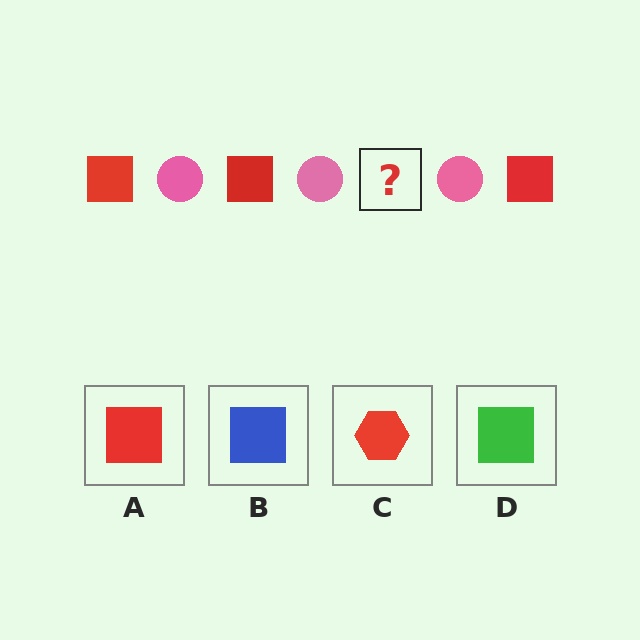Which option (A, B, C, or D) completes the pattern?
A.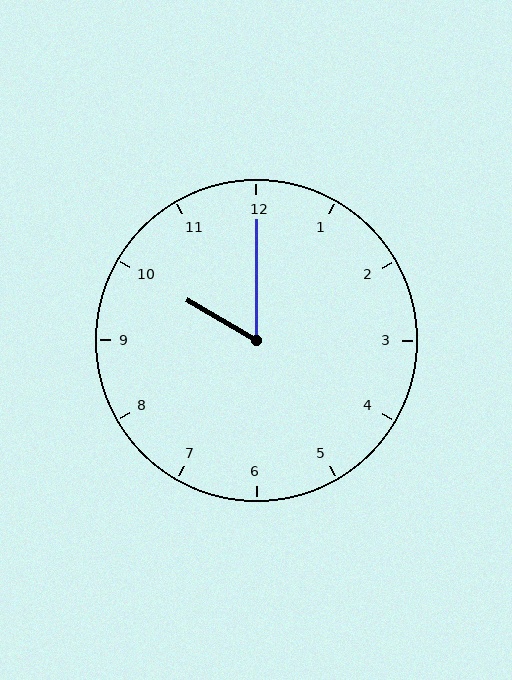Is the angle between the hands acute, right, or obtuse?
It is acute.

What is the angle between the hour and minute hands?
Approximately 60 degrees.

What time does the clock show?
10:00.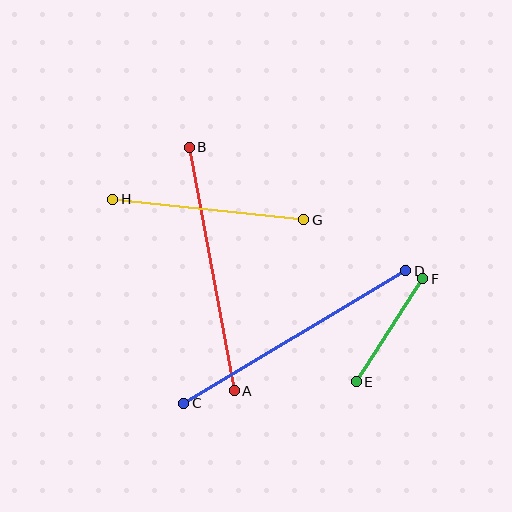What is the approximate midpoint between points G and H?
The midpoint is at approximately (208, 209) pixels.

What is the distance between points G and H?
The distance is approximately 192 pixels.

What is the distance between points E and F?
The distance is approximately 123 pixels.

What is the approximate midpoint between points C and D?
The midpoint is at approximately (295, 337) pixels.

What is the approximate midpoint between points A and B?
The midpoint is at approximately (212, 269) pixels.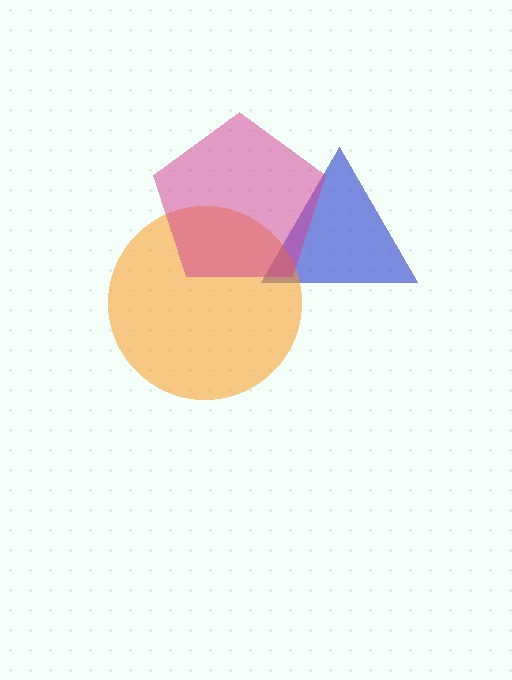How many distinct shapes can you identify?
There are 3 distinct shapes: a blue triangle, an orange circle, a magenta pentagon.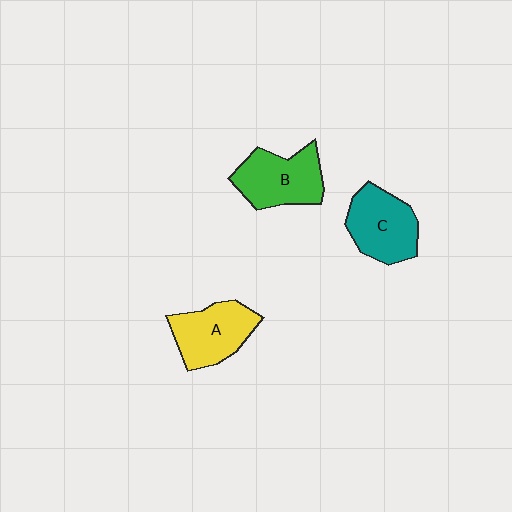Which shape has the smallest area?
Shape A (yellow).